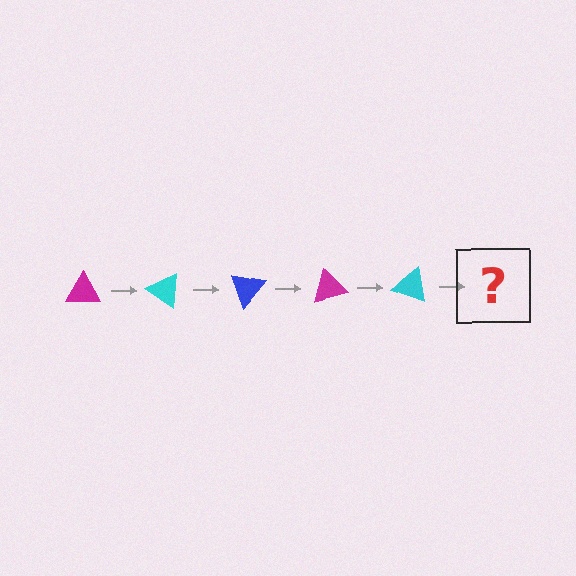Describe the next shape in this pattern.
It should be a blue triangle, rotated 175 degrees from the start.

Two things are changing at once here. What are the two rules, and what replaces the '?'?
The two rules are that it rotates 35 degrees each step and the color cycles through magenta, cyan, and blue. The '?' should be a blue triangle, rotated 175 degrees from the start.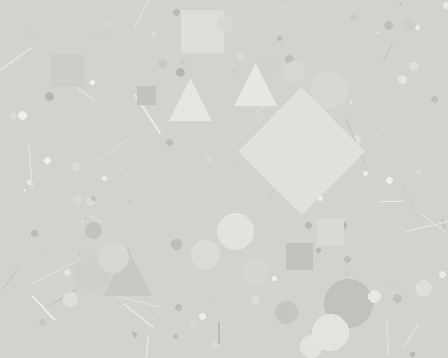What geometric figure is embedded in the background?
A diamond is embedded in the background.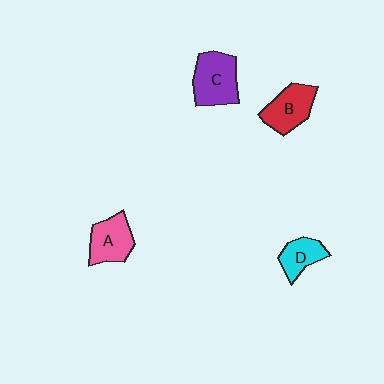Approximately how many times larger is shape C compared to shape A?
Approximately 1.2 times.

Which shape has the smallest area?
Shape D (cyan).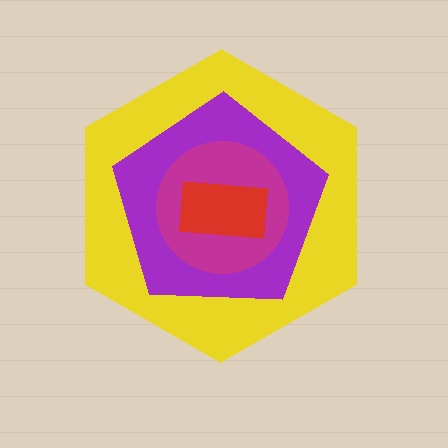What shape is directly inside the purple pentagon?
The magenta circle.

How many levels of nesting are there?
4.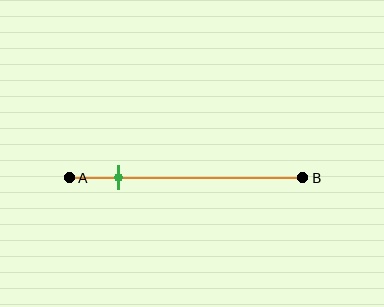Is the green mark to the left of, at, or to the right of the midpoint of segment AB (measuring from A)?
The green mark is to the left of the midpoint of segment AB.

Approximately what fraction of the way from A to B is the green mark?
The green mark is approximately 20% of the way from A to B.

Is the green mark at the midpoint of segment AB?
No, the mark is at about 20% from A, not at the 50% midpoint.